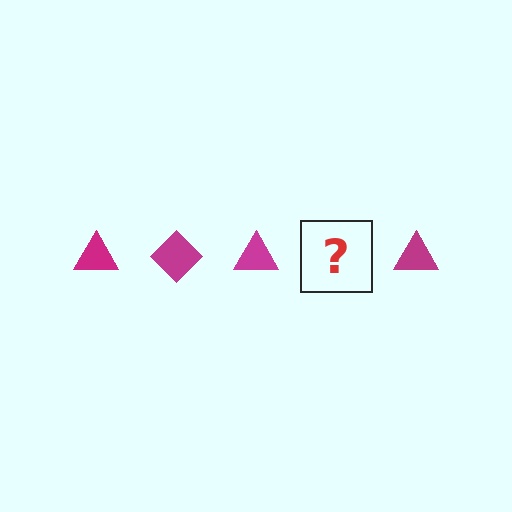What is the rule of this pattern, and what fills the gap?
The rule is that the pattern cycles through triangle, diamond shapes in magenta. The gap should be filled with a magenta diamond.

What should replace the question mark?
The question mark should be replaced with a magenta diamond.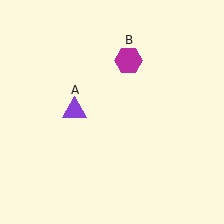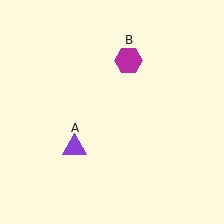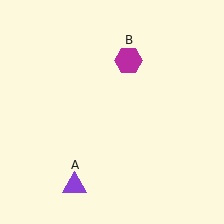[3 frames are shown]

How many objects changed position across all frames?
1 object changed position: purple triangle (object A).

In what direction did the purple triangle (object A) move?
The purple triangle (object A) moved down.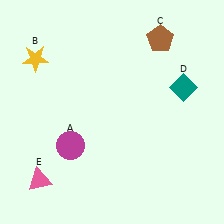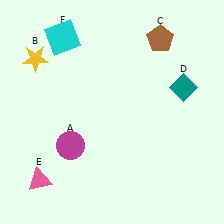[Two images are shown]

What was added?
A cyan square (F) was added in Image 2.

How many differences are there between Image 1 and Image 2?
There is 1 difference between the two images.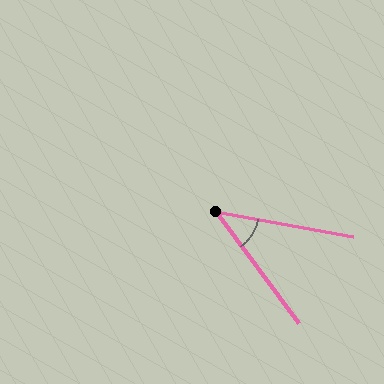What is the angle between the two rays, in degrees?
Approximately 43 degrees.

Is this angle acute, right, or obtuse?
It is acute.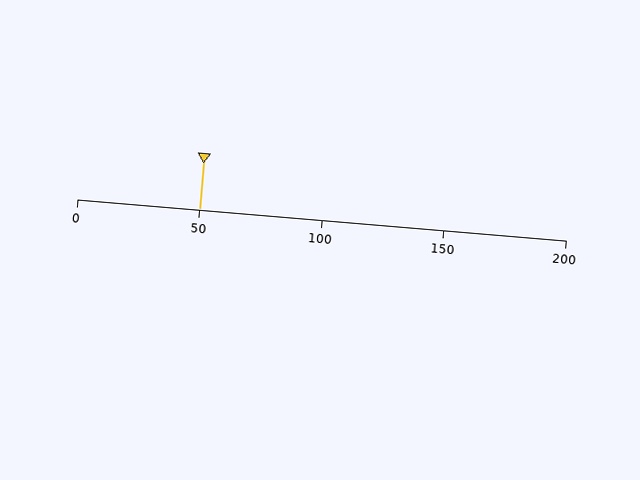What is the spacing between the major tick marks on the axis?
The major ticks are spaced 50 apart.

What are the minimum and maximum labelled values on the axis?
The axis runs from 0 to 200.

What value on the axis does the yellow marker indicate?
The marker indicates approximately 50.